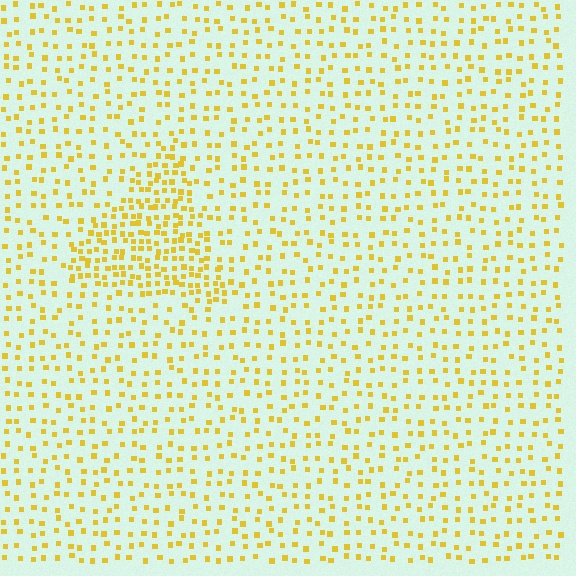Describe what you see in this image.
The image contains small yellow elements arranged at two different densities. A triangle-shaped region is visible where the elements are more densely packed than the surrounding area.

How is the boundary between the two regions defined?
The boundary is defined by a change in element density (approximately 2.2x ratio). All elements are the same color, size, and shape.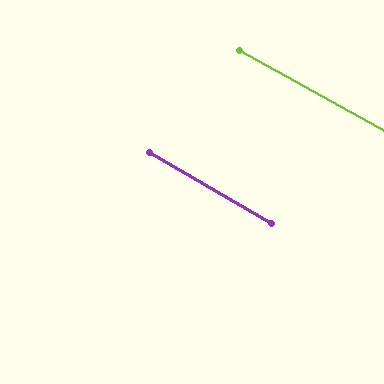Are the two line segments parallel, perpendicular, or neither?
Parallel — their directions differ by only 1.2°.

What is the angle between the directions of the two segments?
Approximately 1 degree.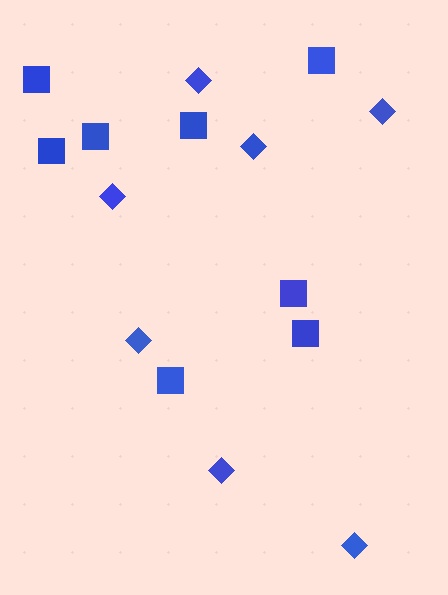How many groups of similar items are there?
There are 2 groups: one group of squares (8) and one group of diamonds (7).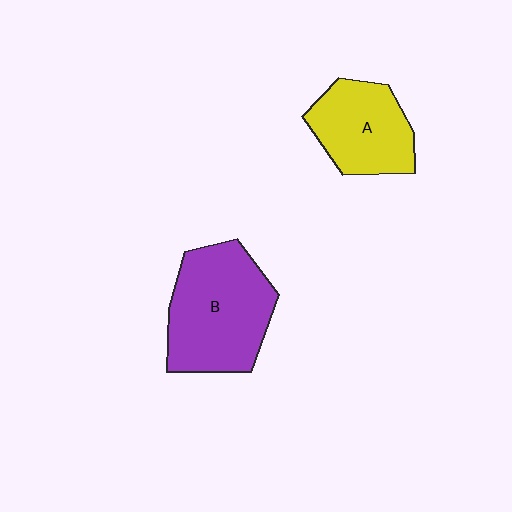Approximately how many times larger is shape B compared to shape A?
Approximately 1.4 times.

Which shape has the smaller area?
Shape A (yellow).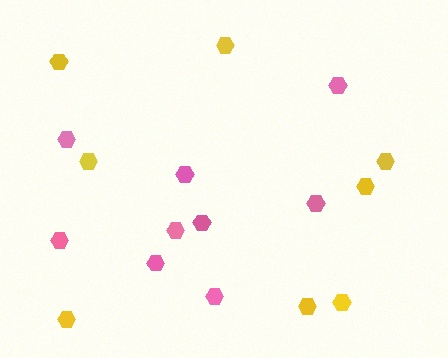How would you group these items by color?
There are 2 groups: one group of pink hexagons (9) and one group of yellow hexagons (8).